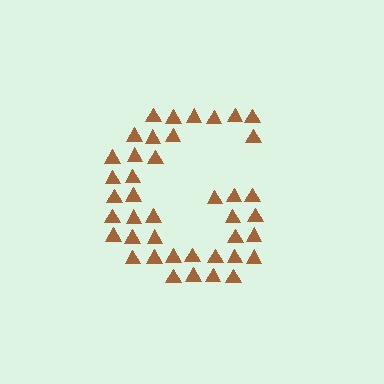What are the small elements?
The small elements are triangles.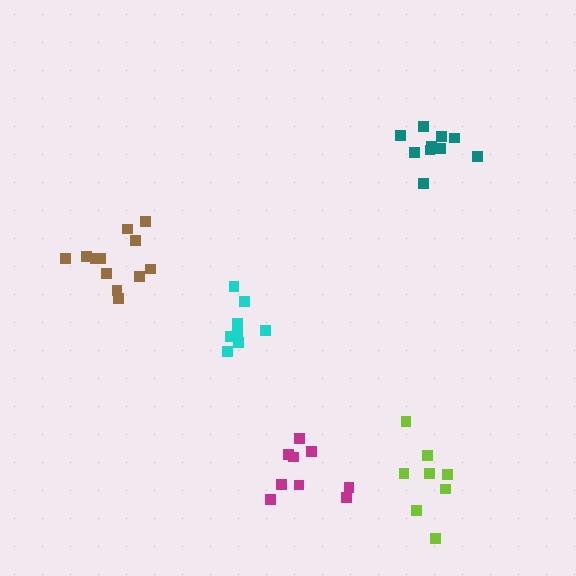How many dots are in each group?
Group 1: 8 dots, Group 2: 9 dots, Group 3: 12 dots, Group 4: 10 dots, Group 5: 8 dots (47 total).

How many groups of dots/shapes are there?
There are 5 groups.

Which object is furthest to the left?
The brown cluster is leftmost.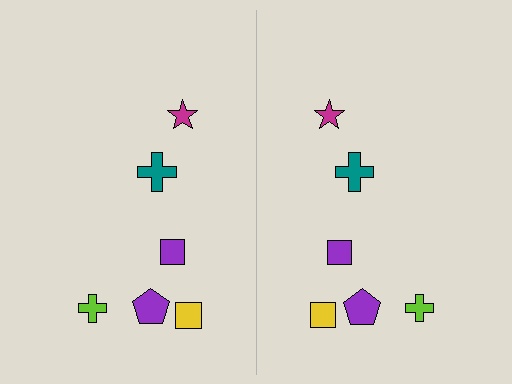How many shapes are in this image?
There are 12 shapes in this image.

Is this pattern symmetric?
Yes, this pattern has bilateral (reflection) symmetry.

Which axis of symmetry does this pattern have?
The pattern has a vertical axis of symmetry running through the center of the image.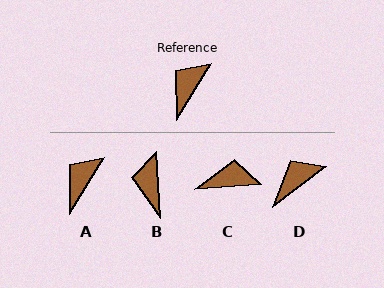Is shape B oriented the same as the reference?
No, it is off by about 35 degrees.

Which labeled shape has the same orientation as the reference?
A.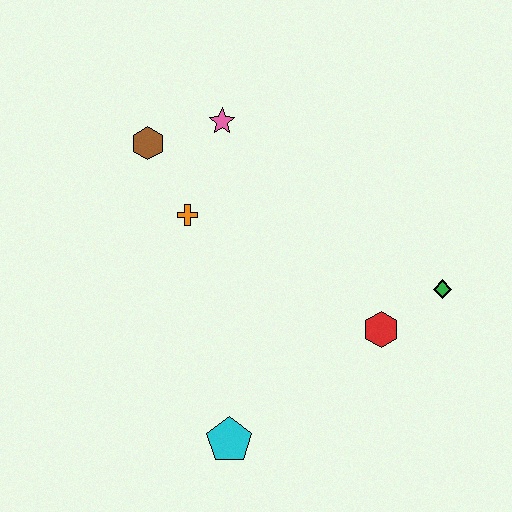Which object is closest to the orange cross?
The brown hexagon is closest to the orange cross.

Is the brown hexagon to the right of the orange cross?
No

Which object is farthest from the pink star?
The cyan pentagon is farthest from the pink star.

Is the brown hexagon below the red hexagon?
No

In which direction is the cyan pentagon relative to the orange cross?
The cyan pentagon is below the orange cross.